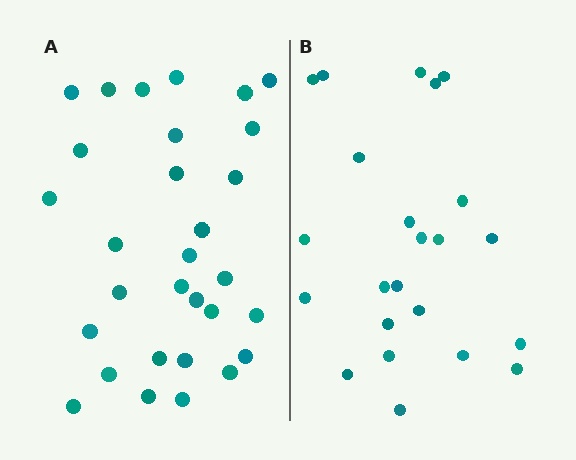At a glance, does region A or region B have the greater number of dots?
Region A (the left region) has more dots.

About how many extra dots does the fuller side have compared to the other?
Region A has roughly 8 or so more dots than region B.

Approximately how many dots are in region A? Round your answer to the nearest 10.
About 30 dots.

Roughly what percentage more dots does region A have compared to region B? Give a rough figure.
About 30% more.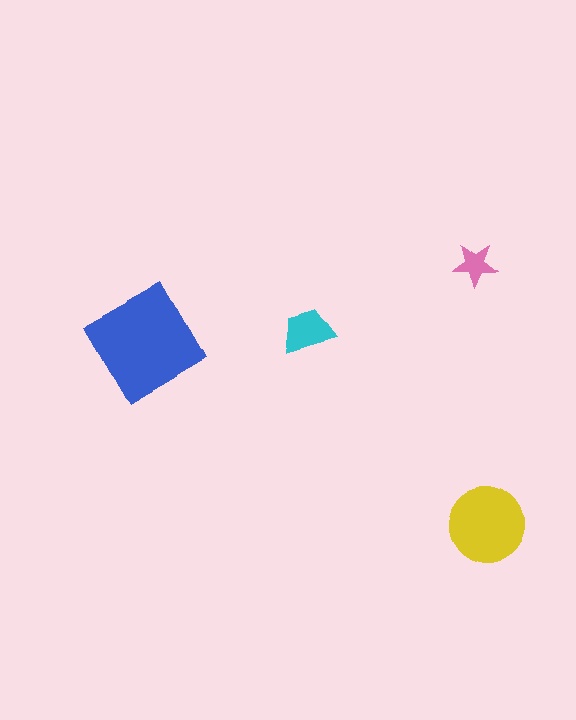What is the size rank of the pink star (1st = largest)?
4th.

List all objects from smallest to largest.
The pink star, the cyan trapezoid, the yellow circle, the blue diamond.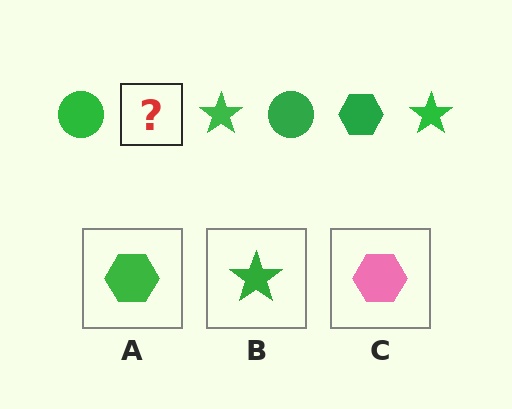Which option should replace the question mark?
Option A.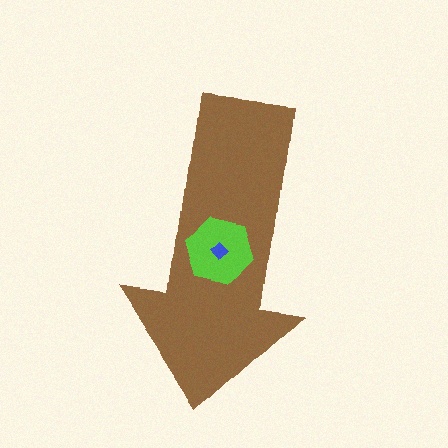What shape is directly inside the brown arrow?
The lime hexagon.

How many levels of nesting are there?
3.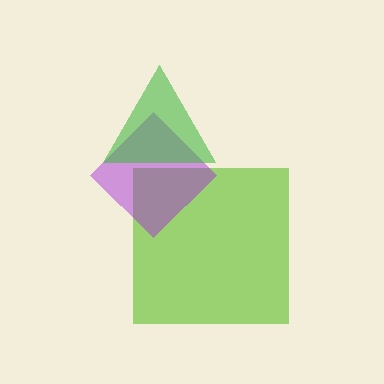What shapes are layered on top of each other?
The layered shapes are: a lime square, a purple diamond, a green triangle.